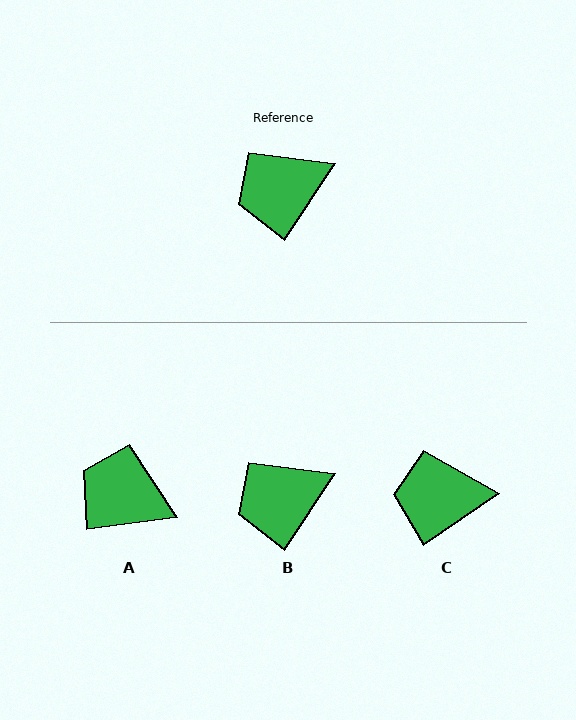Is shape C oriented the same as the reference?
No, it is off by about 22 degrees.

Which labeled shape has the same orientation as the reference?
B.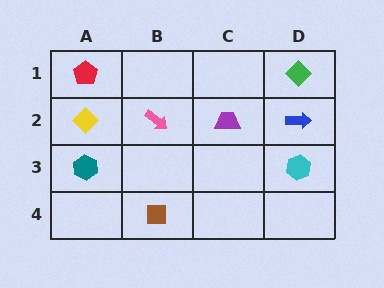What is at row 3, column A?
A teal hexagon.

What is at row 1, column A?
A red pentagon.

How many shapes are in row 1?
2 shapes.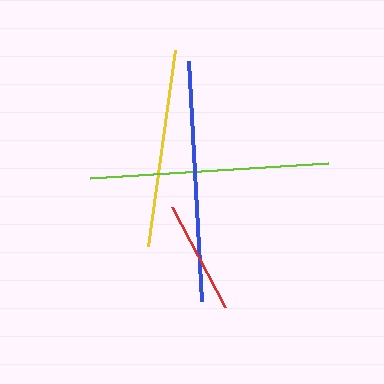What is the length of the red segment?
The red segment is approximately 112 pixels long.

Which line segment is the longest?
The blue line is the longest at approximately 241 pixels.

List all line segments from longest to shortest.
From longest to shortest: blue, lime, yellow, red.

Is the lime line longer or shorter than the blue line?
The blue line is longer than the lime line.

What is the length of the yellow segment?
The yellow segment is approximately 197 pixels long.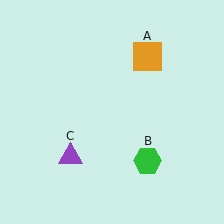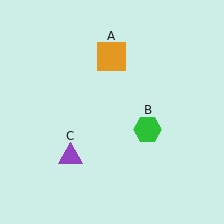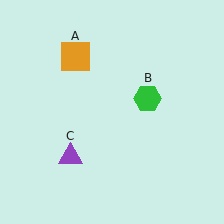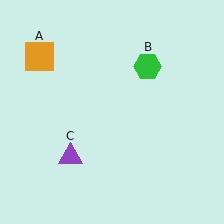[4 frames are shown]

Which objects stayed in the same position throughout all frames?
Purple triangle (object C) remained stationary.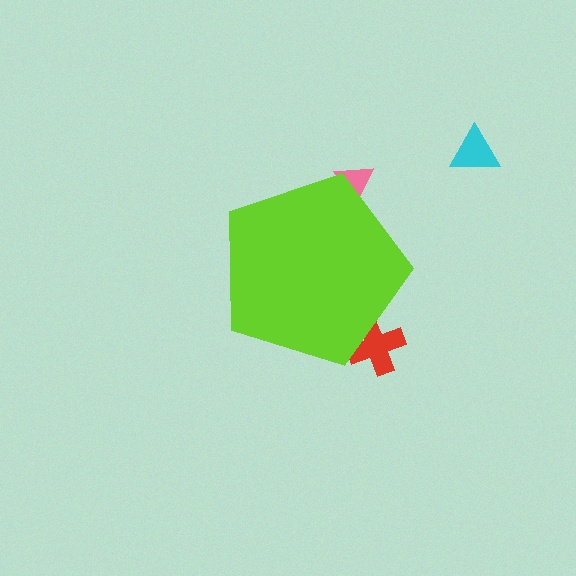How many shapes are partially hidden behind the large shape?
2 shapes are partially hidden.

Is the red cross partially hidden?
Yes, the red cross is partially hidden behind the lime pentagon.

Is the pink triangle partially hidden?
Yes, the pink triangle is partially hidden behind the lime pentagon.